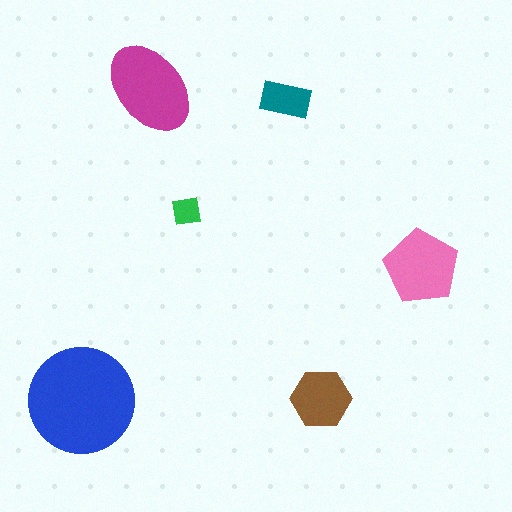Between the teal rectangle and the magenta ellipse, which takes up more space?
The magenta ellipse.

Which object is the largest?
The blue circle.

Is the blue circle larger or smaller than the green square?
Larger.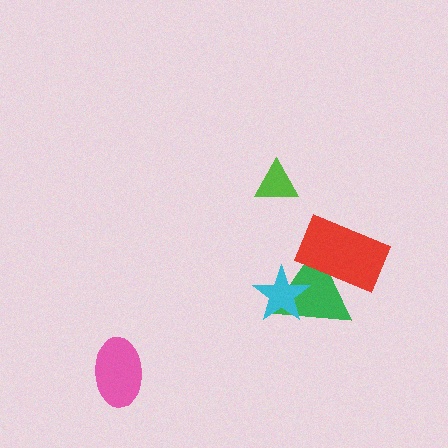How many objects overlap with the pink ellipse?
0 objects overlap with the pink ellipse.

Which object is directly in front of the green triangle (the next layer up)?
The cyan star is directly in front of the green triangle.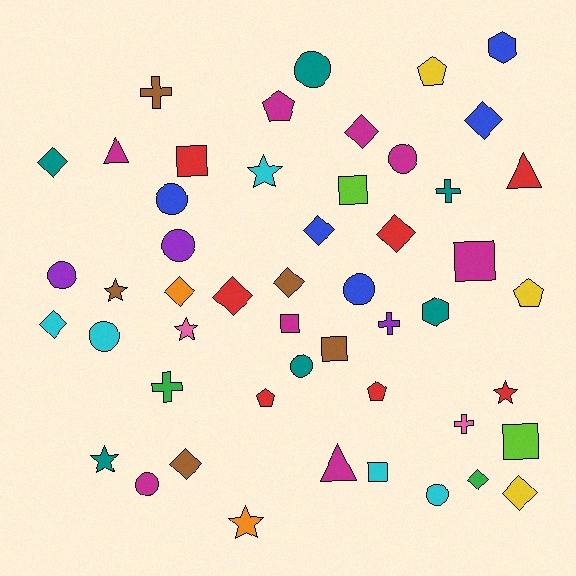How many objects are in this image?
There are 50 objects.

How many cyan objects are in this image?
There are 5 cyan objects.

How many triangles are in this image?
There are 3 triangles.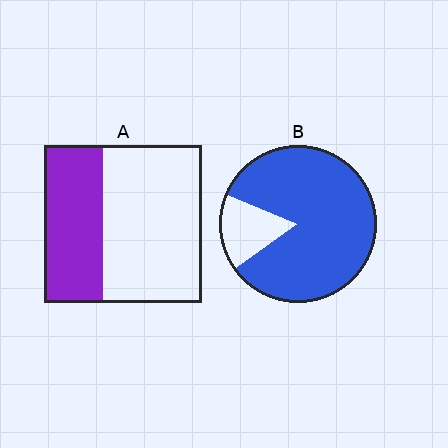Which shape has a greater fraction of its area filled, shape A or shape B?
Shape B.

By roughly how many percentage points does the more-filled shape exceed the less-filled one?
By roughly 45 percentage points (B over A).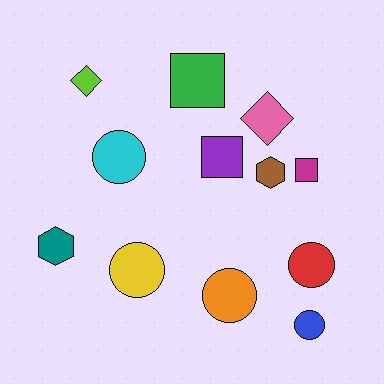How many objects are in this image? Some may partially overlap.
There are 12 objects.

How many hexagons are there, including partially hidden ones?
There are 2 hexagons.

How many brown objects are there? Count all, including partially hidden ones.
There is 1 brown object.